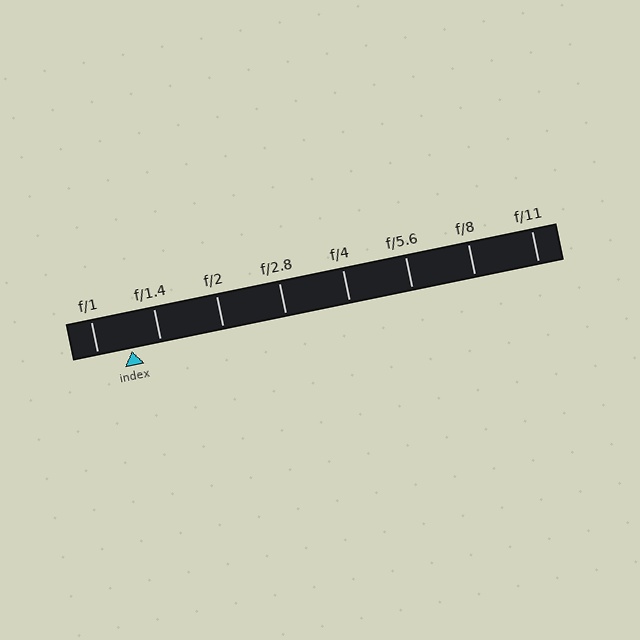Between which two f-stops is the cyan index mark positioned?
The index mark is between f/1 and f/1.4.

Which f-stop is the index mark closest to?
The index mark is closest to f/1.4.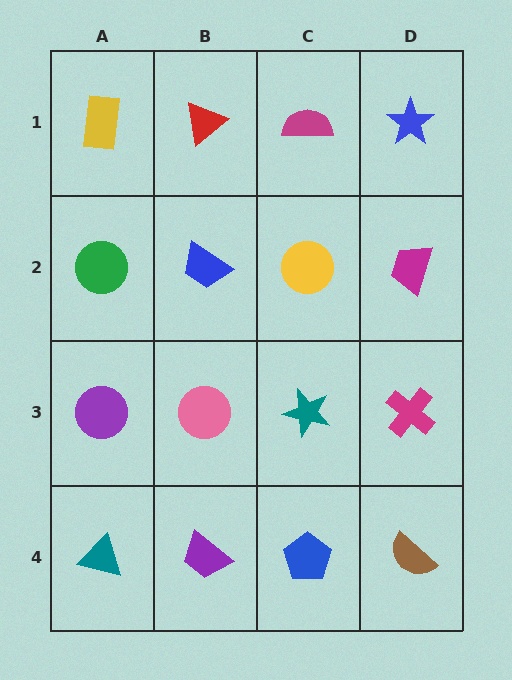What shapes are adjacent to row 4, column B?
A pink circle (row 3, column B), a teal triangle (row 4, column A), a blue pentagon (row 4, column C).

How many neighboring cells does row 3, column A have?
3.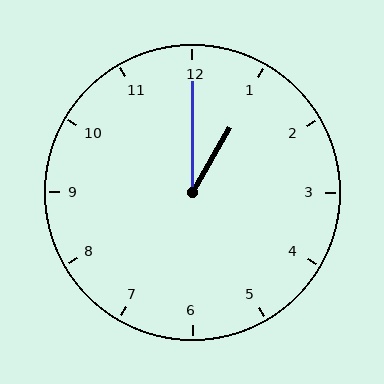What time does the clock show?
1:00.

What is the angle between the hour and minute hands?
Approximately 30 degrees.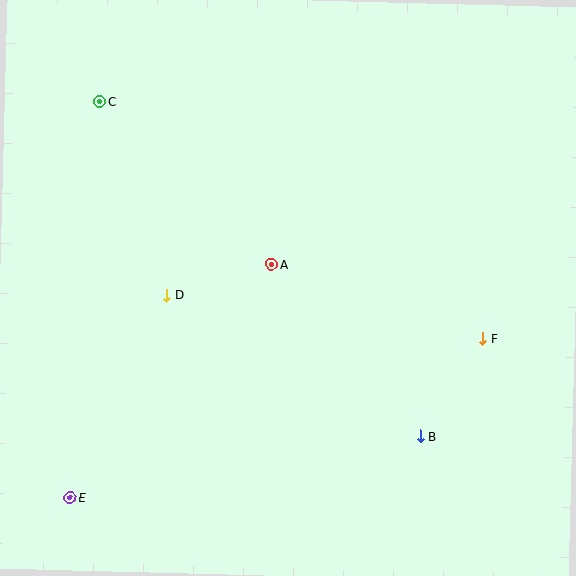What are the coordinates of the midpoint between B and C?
The midpoint between B and C is at (260, 269).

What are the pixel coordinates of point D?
Point D is at (167, 295).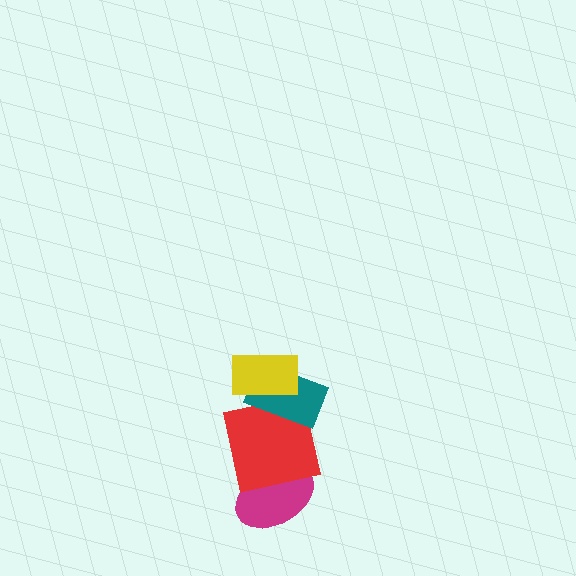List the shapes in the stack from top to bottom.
From top to bottom: the yellow rectangle, the teal rectangle, the red square, the magenta ellipse.